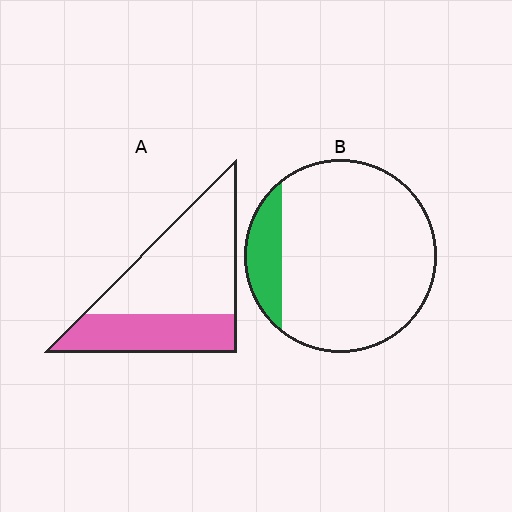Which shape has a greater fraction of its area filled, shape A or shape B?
Shape A.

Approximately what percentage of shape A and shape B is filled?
A is approximately 35% and B is approximately 15%.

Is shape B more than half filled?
No.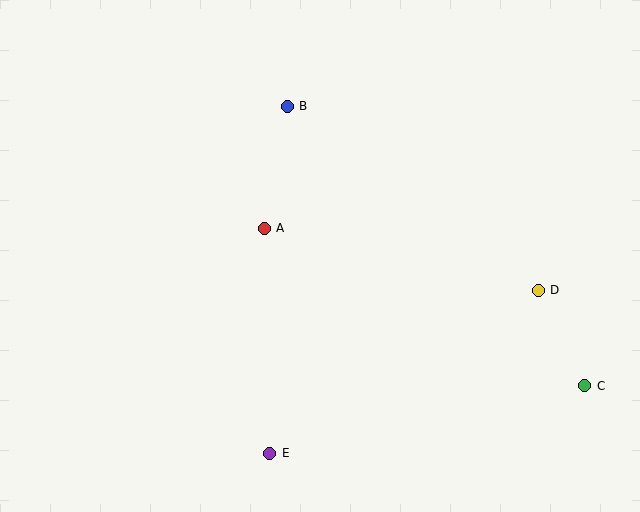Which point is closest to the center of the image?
Point A at (264, 228) is closest to the center.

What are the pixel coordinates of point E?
Point E is at (270, 453).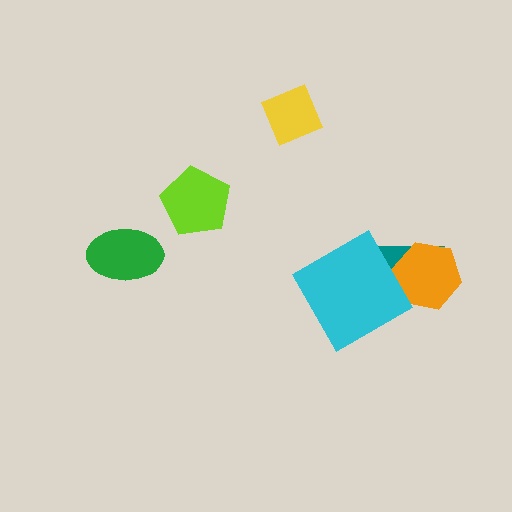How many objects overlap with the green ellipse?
0 objects overlap with the green ellipse.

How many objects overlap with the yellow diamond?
0 objects overlap with the yellow diamond.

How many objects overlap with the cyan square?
1 object overlaps with the cyan square.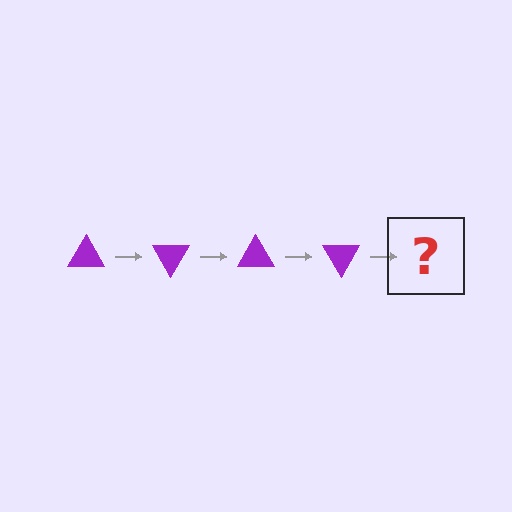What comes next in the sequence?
The next element should be a purple triangle rotated 240 degrees.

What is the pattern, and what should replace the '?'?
The pattern is that the triangle rotates 60 degrees each step. The '?' should be a purple triangle rotated 240 degrees.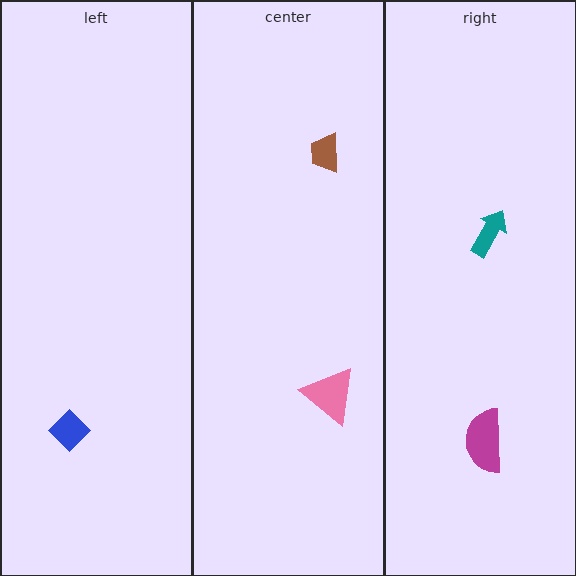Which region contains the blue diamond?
The left region.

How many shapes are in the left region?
1.